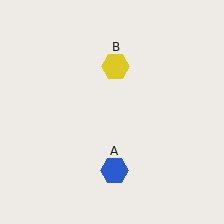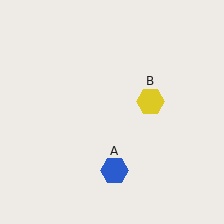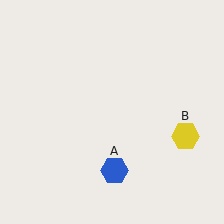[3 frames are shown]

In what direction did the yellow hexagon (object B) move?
The yellow hexagon (object B) moved down and to the right.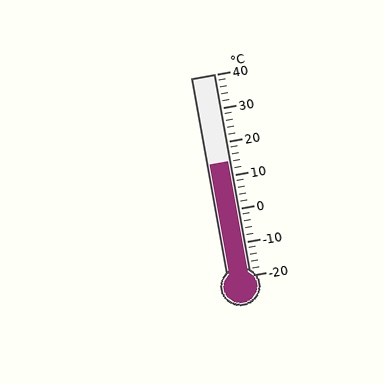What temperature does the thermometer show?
The thermometer shows approximately 14°C.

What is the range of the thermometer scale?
The thermometer scale ranges from -20°C to 40°C.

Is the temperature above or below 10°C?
The temperature is above 10°C.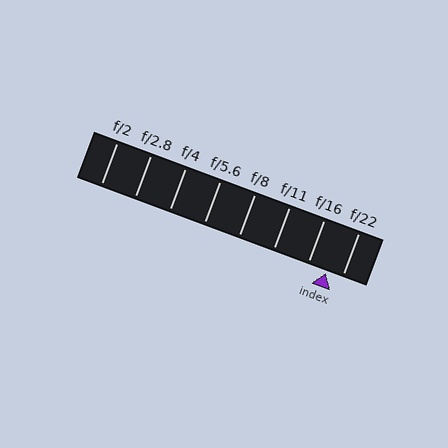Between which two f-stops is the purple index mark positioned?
The index mark is between f/16 and f/22.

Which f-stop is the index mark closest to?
The index mark is closest to f/22.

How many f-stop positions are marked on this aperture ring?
There are 8 f-stop positions marked.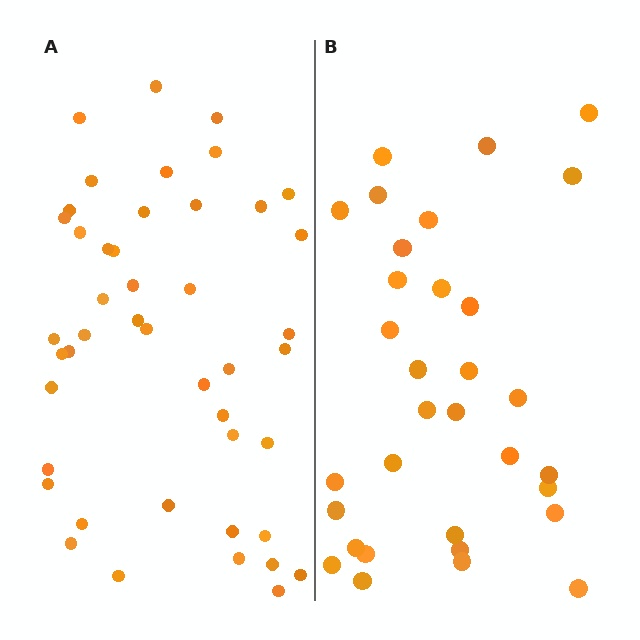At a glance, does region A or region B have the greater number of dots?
Region A (the left region) has more dots.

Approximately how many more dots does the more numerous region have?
Region A has approximately 15 more dots than region B.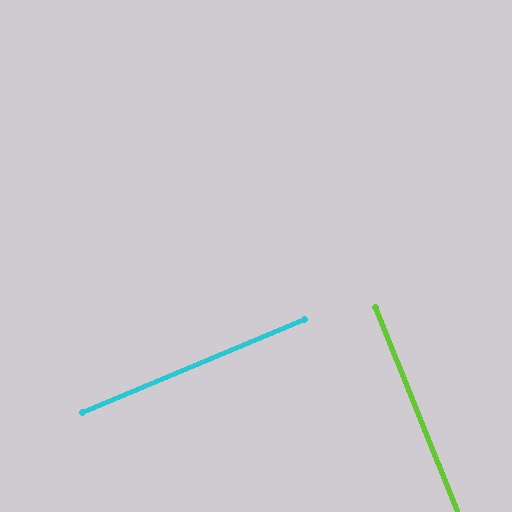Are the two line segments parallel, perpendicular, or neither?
Perpendicular — they meet at approximately 89°.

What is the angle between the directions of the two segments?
Approximately 89 degrees.